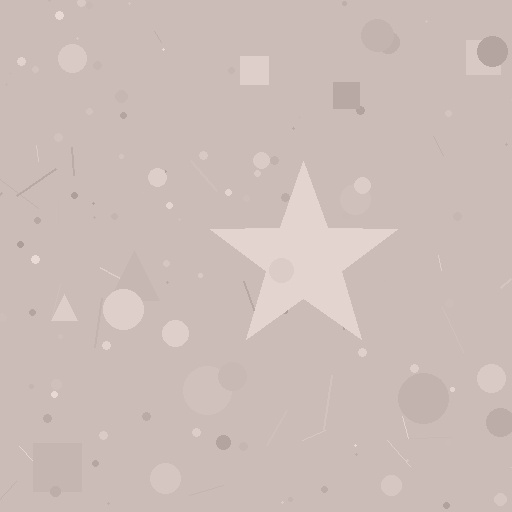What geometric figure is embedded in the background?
A star is embedded in the background.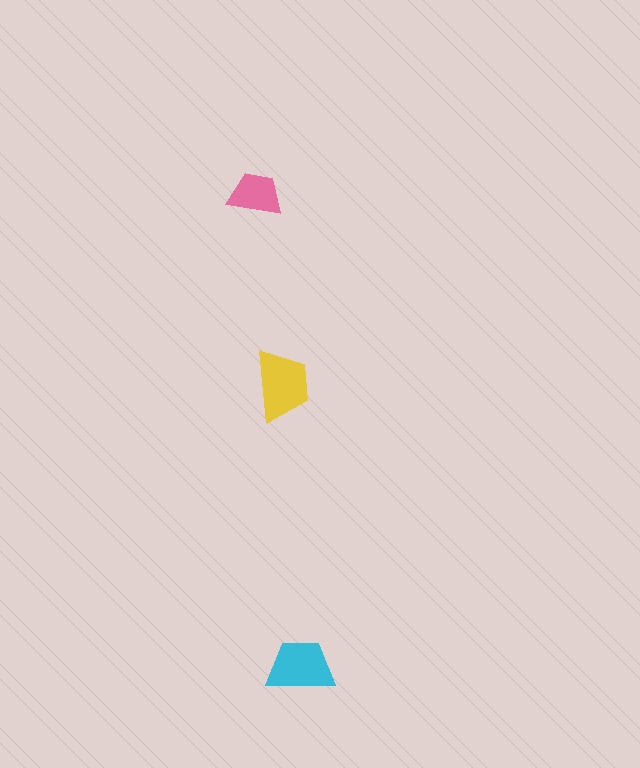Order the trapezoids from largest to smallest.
the yellow one, the cyan one, the pink one.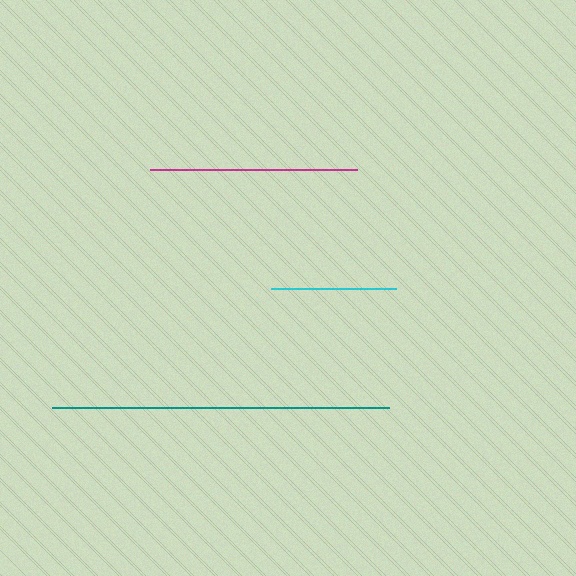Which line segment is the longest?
The teal line is the longest at approximately 338 pixels.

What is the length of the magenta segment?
The magenta segment is approximately 207 pixels long.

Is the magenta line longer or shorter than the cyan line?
The magenta line is longer than the cyan line.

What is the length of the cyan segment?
The cyan segment is approximately 125 pixels long.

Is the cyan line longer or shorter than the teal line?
The teal line is longer than the cyan line.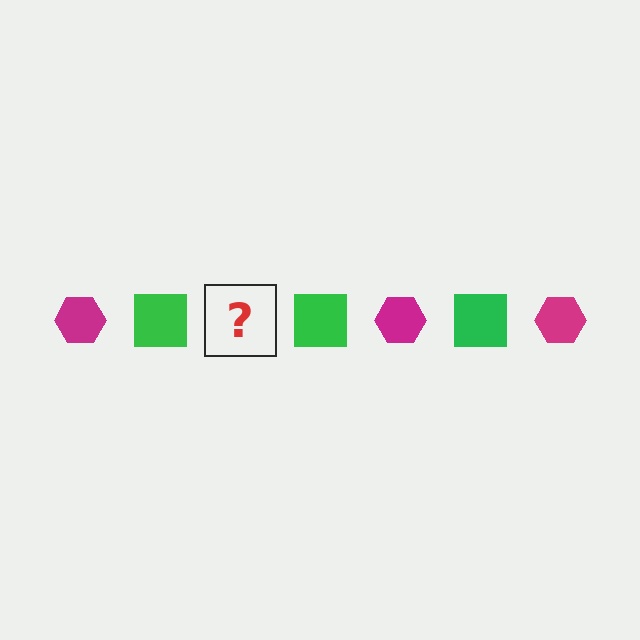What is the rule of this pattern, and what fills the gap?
The rule is that the pattern alternates between magenta hexagon and green square. The gap should be filled with a magenta hexagon.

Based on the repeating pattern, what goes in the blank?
The blank should be a magenta hexagon.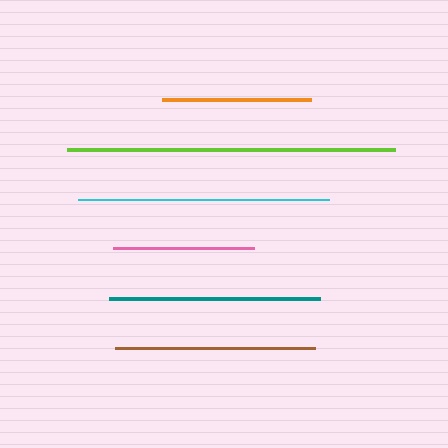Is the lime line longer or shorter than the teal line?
The lime line is longer than the teal line.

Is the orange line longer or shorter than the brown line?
The brown line is longer than the orange line.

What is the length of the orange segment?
The orange segment is approximately 150 pixels long.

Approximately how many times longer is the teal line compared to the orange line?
The teal line is approximately 1.4 times the length of the orange line.